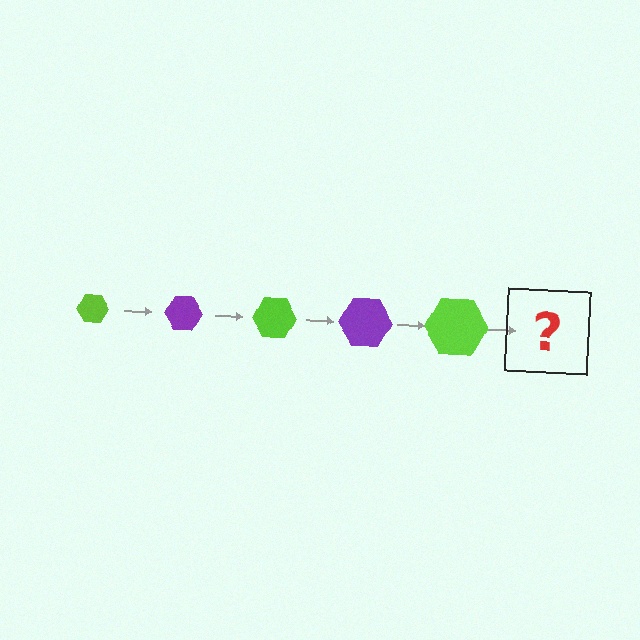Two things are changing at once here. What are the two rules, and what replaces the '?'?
The two rules are that the hexagon grows larger each step and the color cycles through lime and purple. The '?' should be a purple hexagon, larger than the previous one.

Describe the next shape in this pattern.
It should be a purple hexagon, larger than the previous one.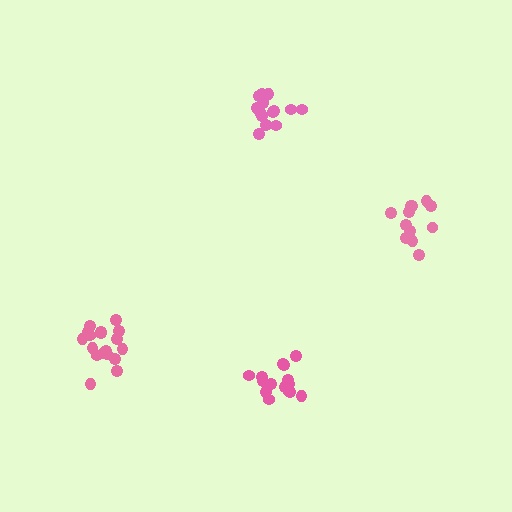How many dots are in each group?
Group 1: 12 dots, Group 2: 15 dots, Group 3: 15 dots, Group 4: 18 dots (60 total).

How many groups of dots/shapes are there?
There are 4 groups.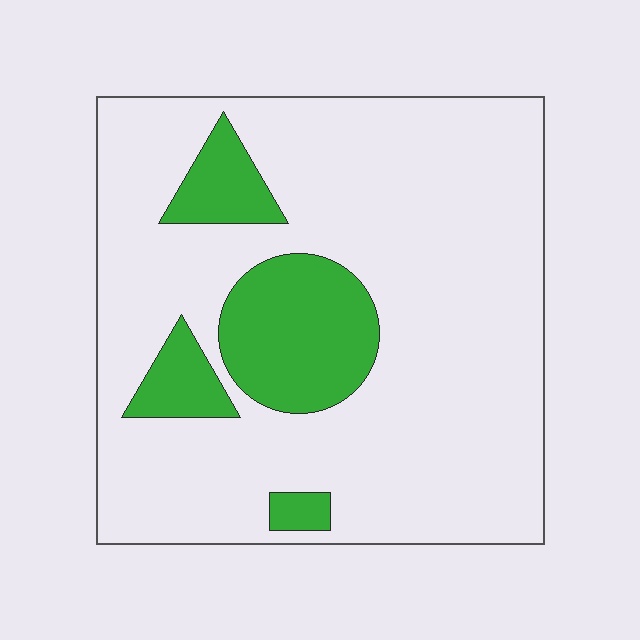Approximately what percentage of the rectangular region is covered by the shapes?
Approximately 20%.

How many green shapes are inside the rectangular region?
4.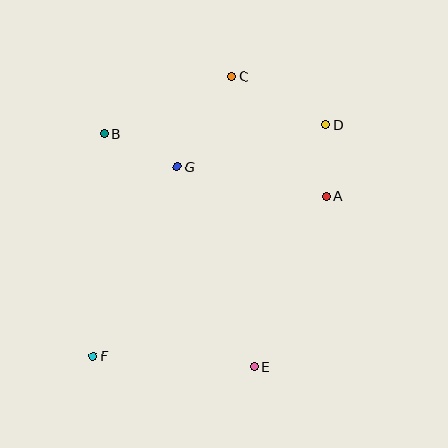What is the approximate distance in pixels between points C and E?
The distance between C and E is approximately 291 pixels.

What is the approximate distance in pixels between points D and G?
The distance between D and G is approximately 154 pixels.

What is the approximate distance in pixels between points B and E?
The distance between B and E is approximately 277 pixels.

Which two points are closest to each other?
Points A and D are closest to each other.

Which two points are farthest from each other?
Points D and F are farthest from each other.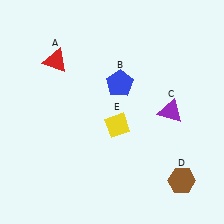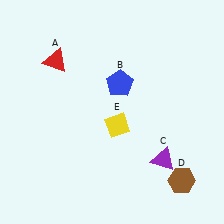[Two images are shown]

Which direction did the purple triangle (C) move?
The purple triangle (C) moved down.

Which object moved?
The purple triangle (C) moved down.